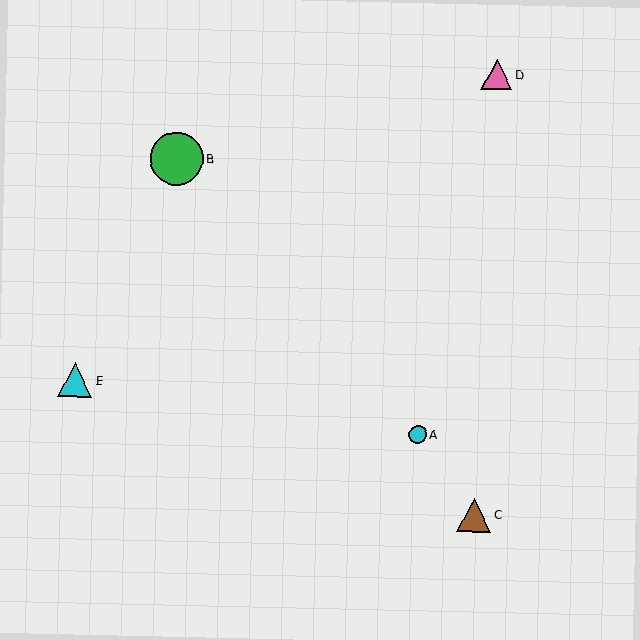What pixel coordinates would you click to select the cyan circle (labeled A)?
Click at (418, 434) to select the cyan circle A.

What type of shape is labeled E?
Shape E is a cyan triangle.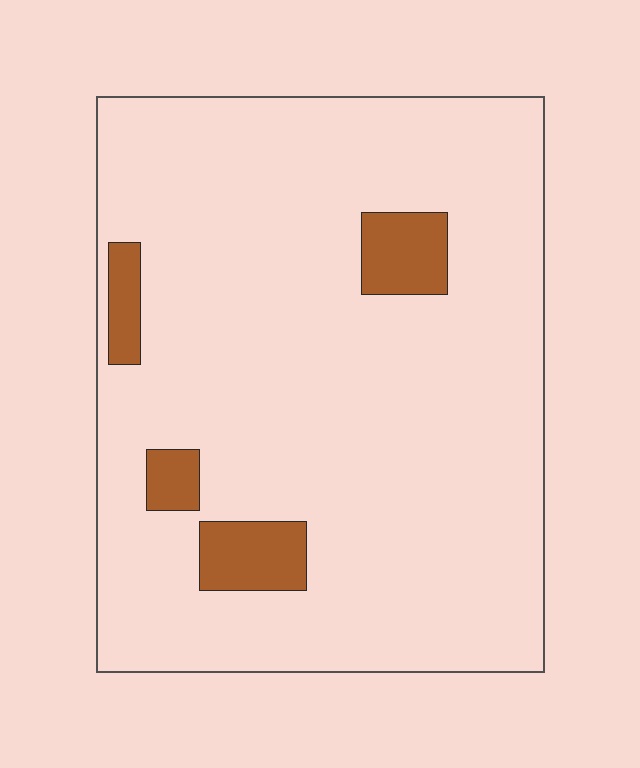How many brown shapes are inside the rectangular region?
4.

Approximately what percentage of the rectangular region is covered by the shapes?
Approximately 10%.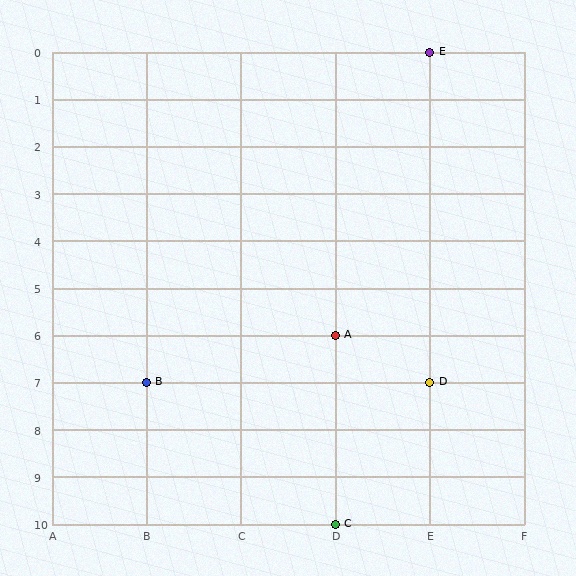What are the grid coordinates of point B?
Point B is at grid coordinates (B, 7).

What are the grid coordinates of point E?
Point E is at grid coordinates (E, 0).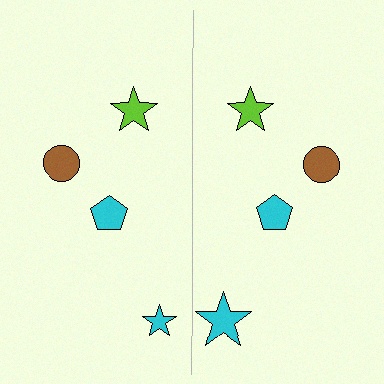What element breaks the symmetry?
The cyan star on the right side has a different size than its mirror counterpart.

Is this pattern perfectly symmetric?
No, the pattern is not perfectly symmetric. The cyan star on the right side has a different size than its mirror counterpart.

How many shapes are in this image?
There are 8 shapes in this image.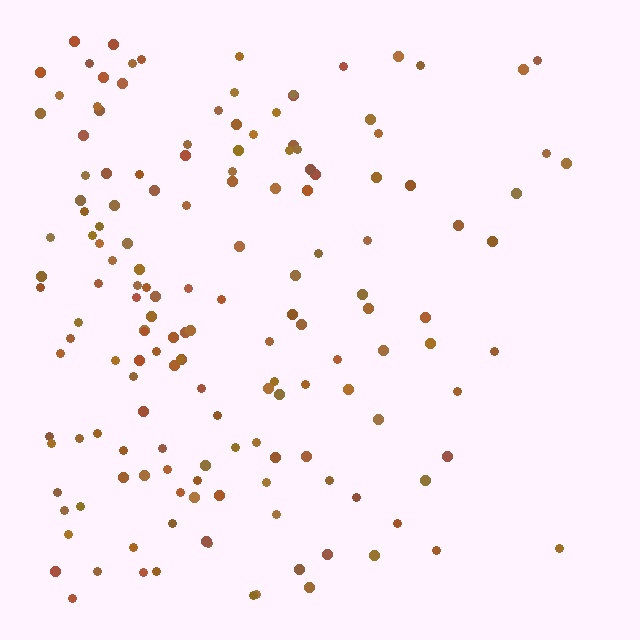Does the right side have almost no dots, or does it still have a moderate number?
Still a moderate number, just noticeably fewer than the left.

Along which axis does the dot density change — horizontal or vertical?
Horizontal.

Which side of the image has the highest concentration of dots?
The left.